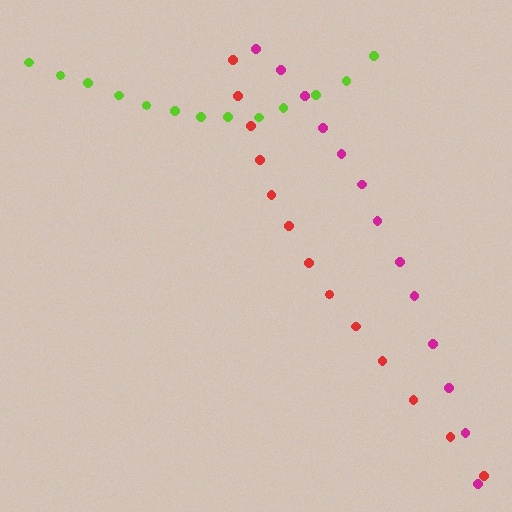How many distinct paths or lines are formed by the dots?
There are 3 distinct paths.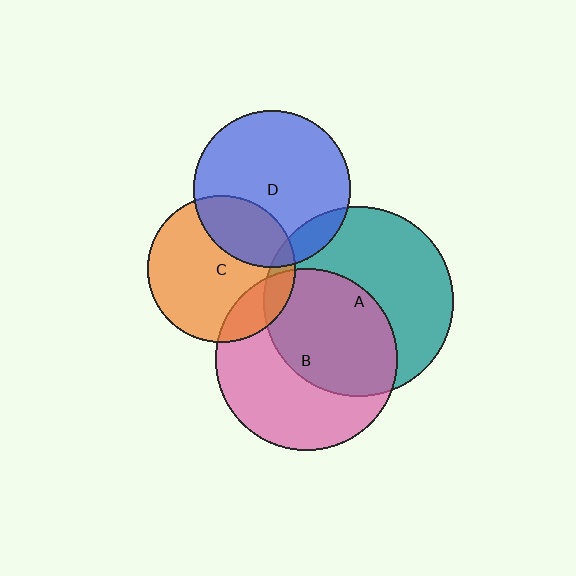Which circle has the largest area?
Circle A (teal).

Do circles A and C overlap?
Yes.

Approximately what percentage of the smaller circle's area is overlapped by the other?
Approximately 10%.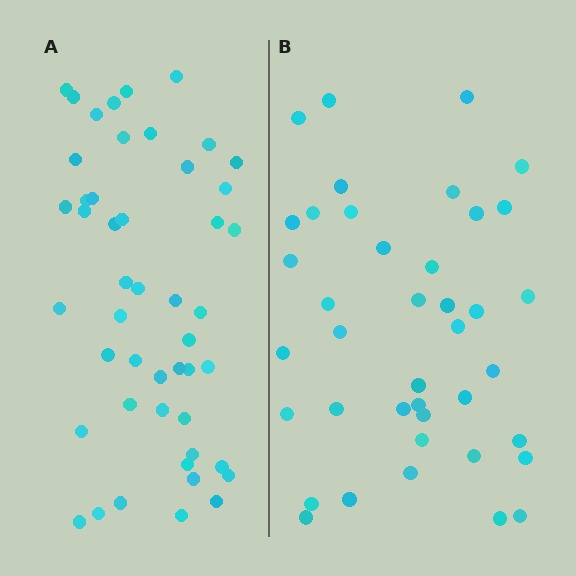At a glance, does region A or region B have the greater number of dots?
Region A (the left region) has more dots.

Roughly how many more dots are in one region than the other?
Region A has roughly 8 or so more dots than region B.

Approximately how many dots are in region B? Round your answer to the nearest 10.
About 40 dots.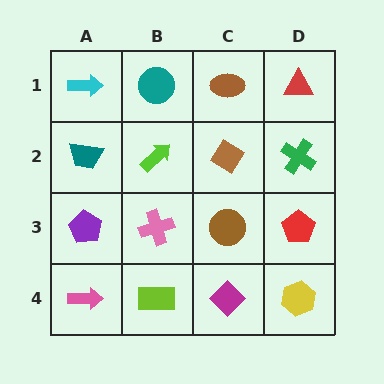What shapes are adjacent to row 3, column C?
A brown diamond (row 2, column C), a magenta diamond (row 4, column C), a pink cross (row 3, column B), a red pentagon (row 3, column D).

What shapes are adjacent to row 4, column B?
A pink cross (row 3, column B), a pink arrow (row 4, column A), a magenta diamond (row 4, column C).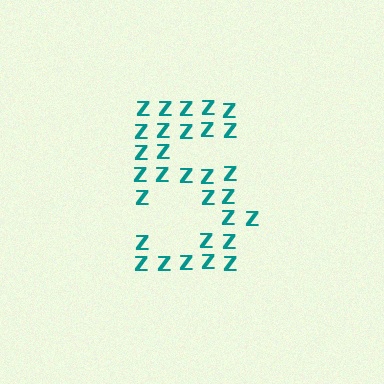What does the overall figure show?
The overall figure shows the digit 5.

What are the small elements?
The small elements are letter Z's.